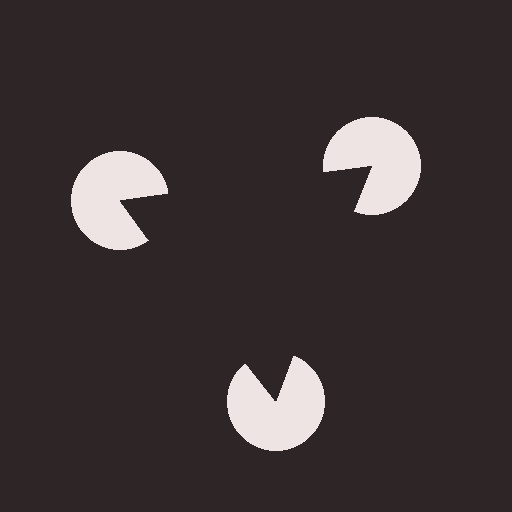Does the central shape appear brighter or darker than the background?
It typically appears slightly darker than the background, even though no actual brightness change is drawn.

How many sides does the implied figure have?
3 sides.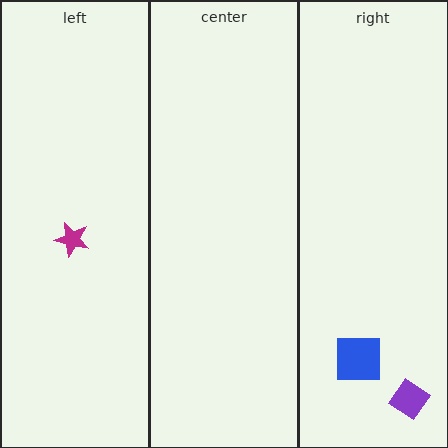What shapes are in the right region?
The blue square, the purple diamond.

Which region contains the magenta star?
The left region.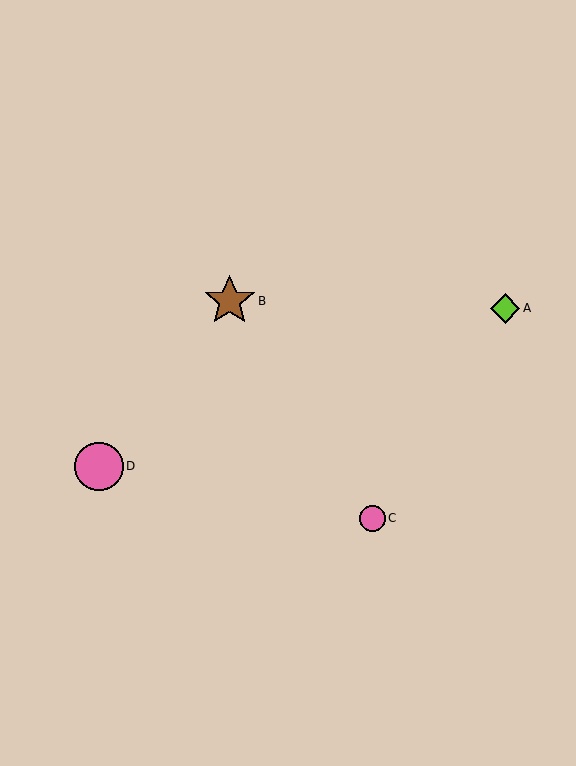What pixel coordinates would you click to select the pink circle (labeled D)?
Click at (99, 466) to select the pink circle D.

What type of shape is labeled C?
Shape C is a pink circle.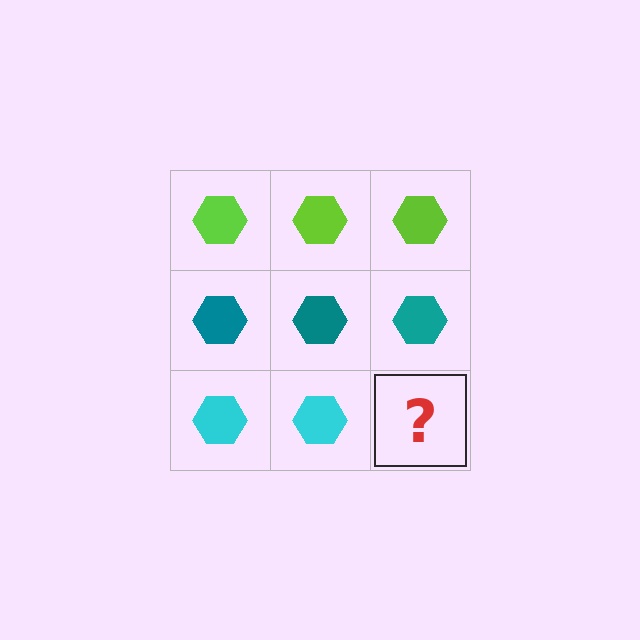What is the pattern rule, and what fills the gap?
The rule is that each row has a consistent color. The gap should be filled with a cyan hexagon.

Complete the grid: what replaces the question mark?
The question mark should be replaced with a cyan hexagon.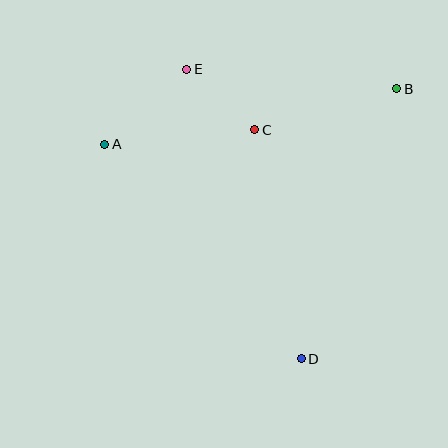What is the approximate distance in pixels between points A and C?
The distance between A and C is approximately 151 pixels.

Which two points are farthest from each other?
Points D and E are farthest from each other.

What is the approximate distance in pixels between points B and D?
The distance between B and D is approximately 287 pixels.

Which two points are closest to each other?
Points C and E are closest to each other.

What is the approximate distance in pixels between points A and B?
The distance between A and B is approximately 297 pixels.